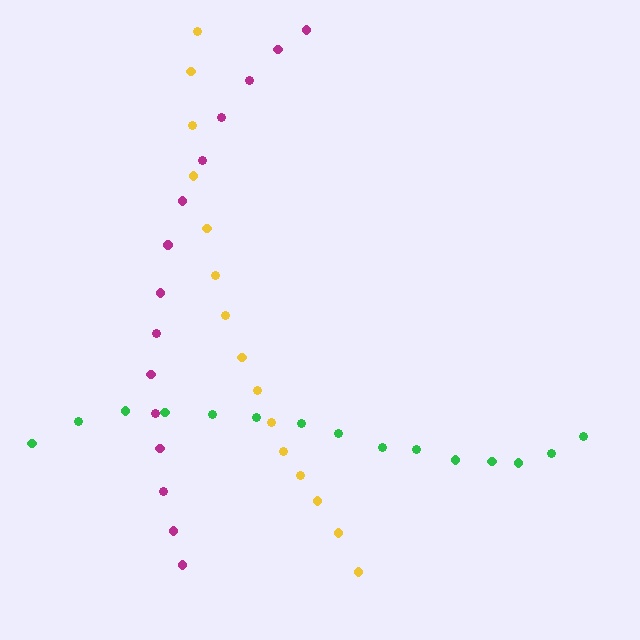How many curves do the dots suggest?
There are 3 distinct paths.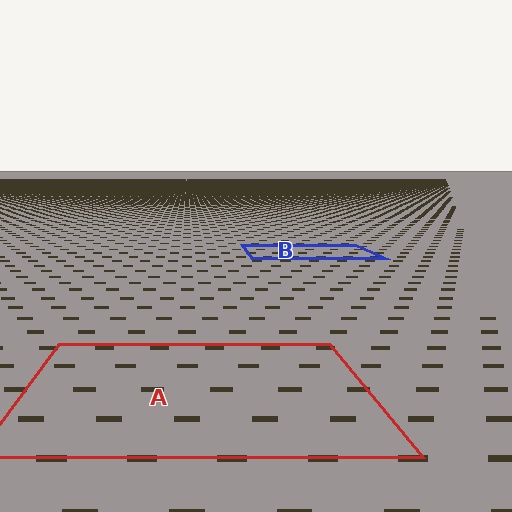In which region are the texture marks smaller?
The texture marks are smaller in region B, because it is farther away.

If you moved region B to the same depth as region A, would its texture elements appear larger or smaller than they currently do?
They would appear larger. At a closer depth, the same texture elements are projected at a bigger on-screen size.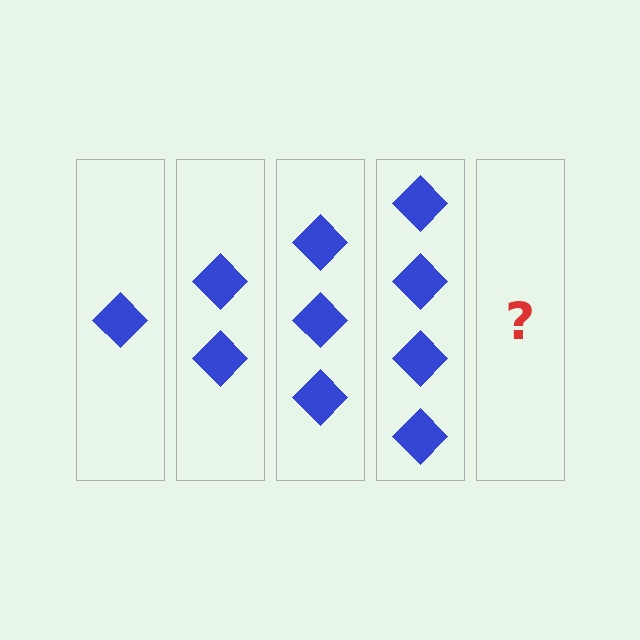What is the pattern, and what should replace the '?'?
The pattern is that each step adds one more diamond. The '?' should be 5 diamonds.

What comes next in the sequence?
The next element should be 5 diamonds.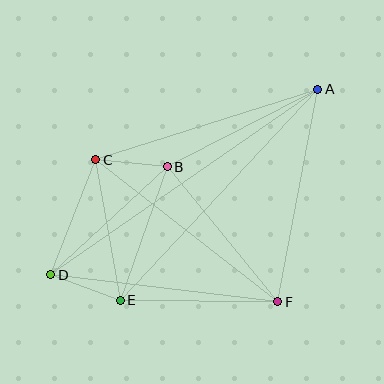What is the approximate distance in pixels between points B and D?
The distance between B and D is approximately 159 pixels.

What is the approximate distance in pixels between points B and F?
The distance between B and F is approximately 175 pixels.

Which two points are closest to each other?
Points B and C are closest to each other.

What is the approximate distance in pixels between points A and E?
The distance between A and E is approximately 289 pixels.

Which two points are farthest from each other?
Points A and D are farthest from each other.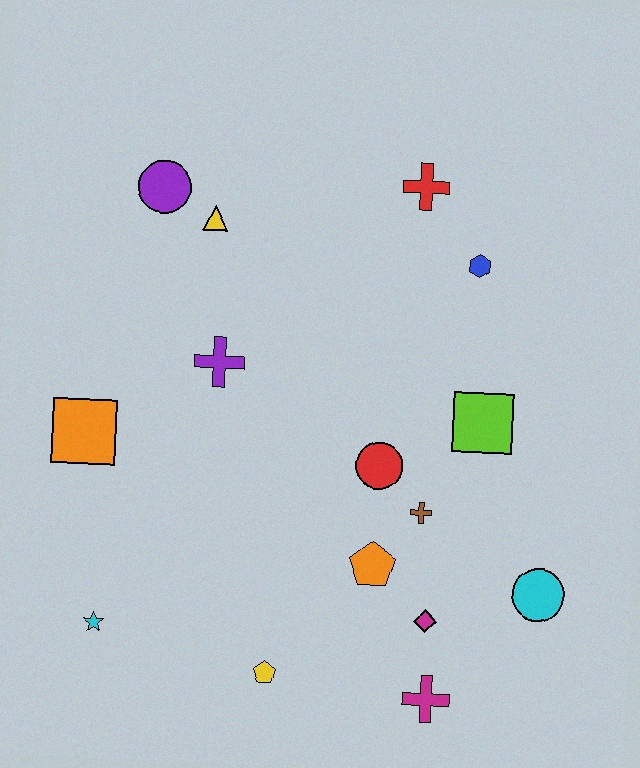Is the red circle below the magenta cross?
No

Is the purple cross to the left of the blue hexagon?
Yes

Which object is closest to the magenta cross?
The magenta diamond is closest to the magenta cross.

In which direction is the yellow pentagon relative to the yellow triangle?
The yellow pentagon is below the yellow triangle.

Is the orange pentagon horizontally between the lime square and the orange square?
Yes